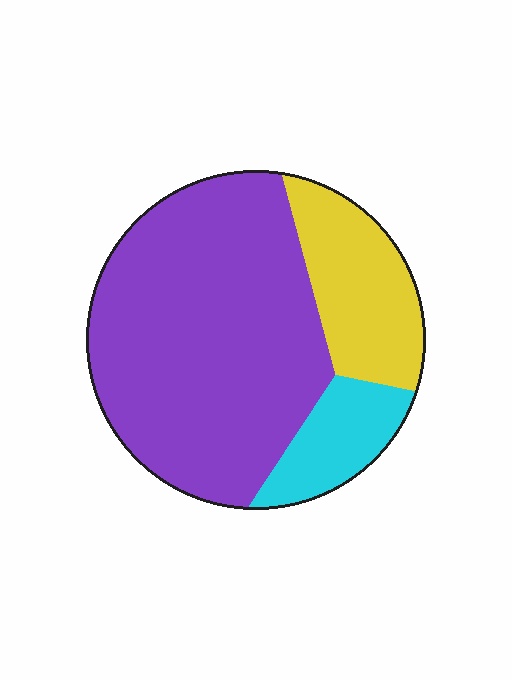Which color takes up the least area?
Cyan, at roughly 15%.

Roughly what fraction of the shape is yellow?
Yellow covers around 20% of the shape.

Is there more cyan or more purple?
Purple.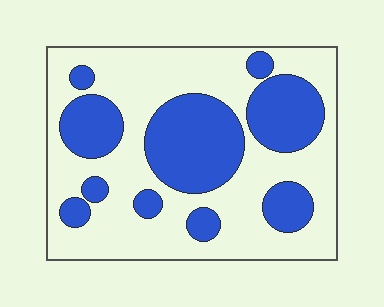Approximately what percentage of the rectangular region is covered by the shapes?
Approximately 35%.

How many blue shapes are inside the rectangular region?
10.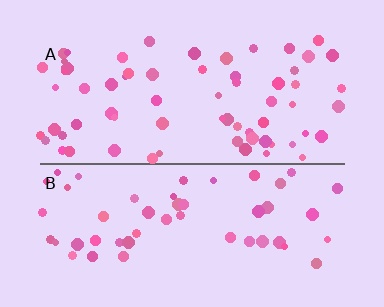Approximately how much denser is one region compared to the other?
Approximately 1.3× — region A over region B.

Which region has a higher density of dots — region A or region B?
A (the top).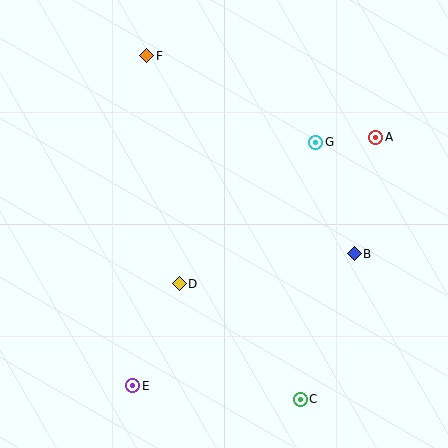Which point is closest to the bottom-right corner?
Point C is closest to the bottom-right corner.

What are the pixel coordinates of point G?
Point G is at (316, 142).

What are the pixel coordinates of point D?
Point D is at (179, 284).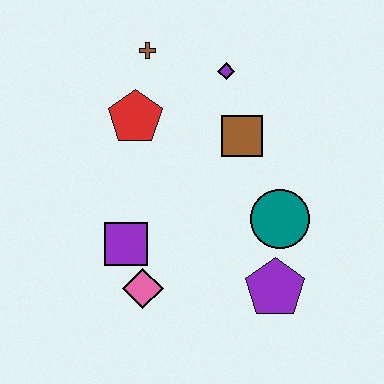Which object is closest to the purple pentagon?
The teal circle is closest to the purple pentagon.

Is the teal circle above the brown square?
No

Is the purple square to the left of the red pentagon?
Yes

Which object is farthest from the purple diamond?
The pink diamond is farthest from the purple diamond.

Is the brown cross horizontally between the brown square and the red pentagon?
Yes